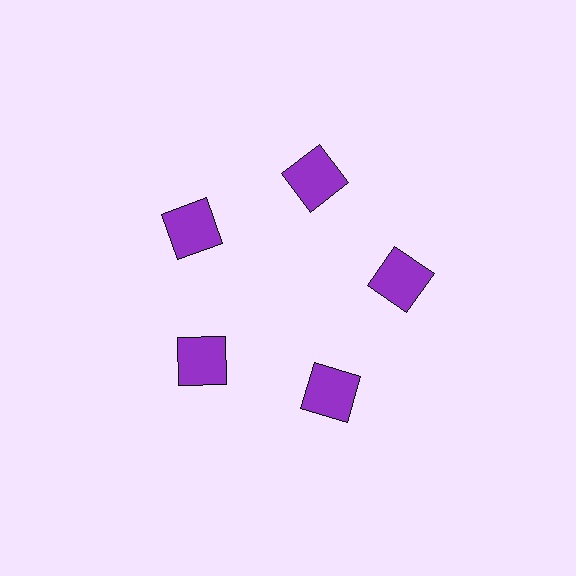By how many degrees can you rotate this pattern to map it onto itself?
The pattern maps onto itself every 72 degrees of rotation.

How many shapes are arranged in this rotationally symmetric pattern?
There are 5 shapes, arranged in 5 groups of 1.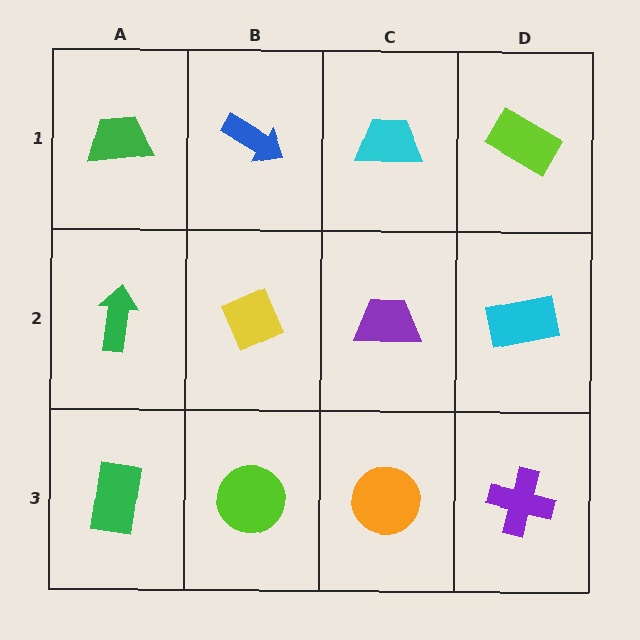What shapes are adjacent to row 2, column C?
A cyan trapezoid (row 1, column C), an orange circle (row 3, column C), a yellow diamond (row 2, column B), a cyan rectangle (row 2, column D).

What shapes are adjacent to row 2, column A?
A green trapezoid (row 1, column A), a green rectangle (row 3, column A), a yellow diamond (row 2, column B).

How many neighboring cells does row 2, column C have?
4.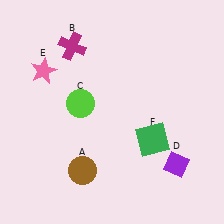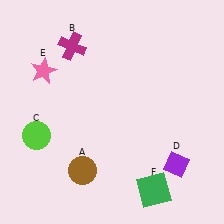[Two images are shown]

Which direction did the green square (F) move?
The green square (F) moved down.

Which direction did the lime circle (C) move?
The lime circle (C) moved left.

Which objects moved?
The objects that moved are: the lime circle (C), the green square (F).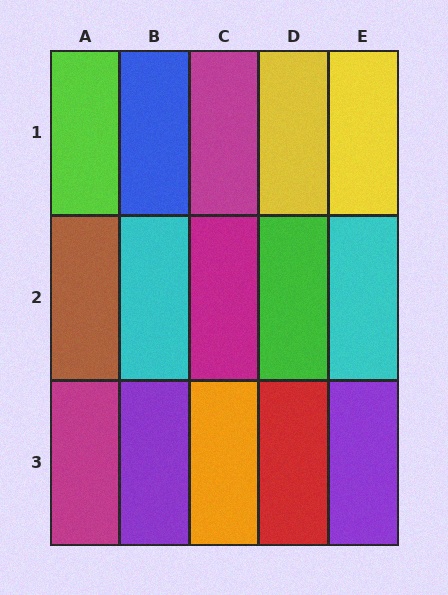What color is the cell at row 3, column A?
Magenta.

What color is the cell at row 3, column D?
Red.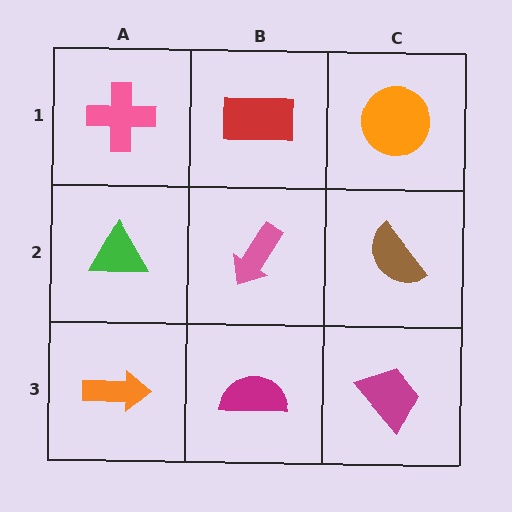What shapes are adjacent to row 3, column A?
A green triangle (row 2, column A), a magenta semicircle (row 3, column B).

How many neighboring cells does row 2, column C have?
3.